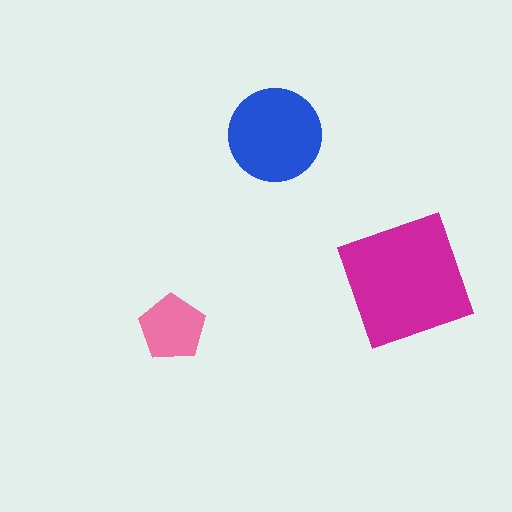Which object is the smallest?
The pink pentagon.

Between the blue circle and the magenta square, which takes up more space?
The magenta square.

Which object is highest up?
The blue circle is topmost.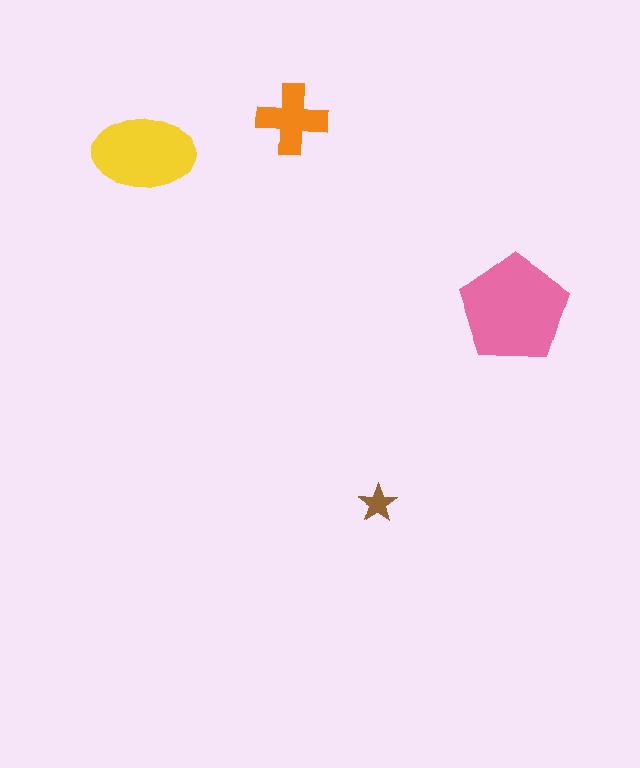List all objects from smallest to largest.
The brown star, the orange cross, the yellow ellipse, the pink pentagon.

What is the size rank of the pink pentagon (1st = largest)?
1st.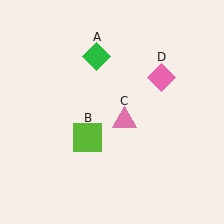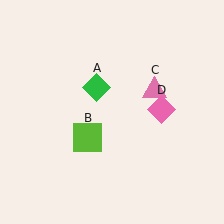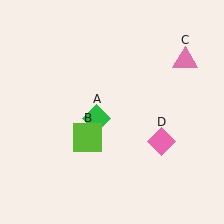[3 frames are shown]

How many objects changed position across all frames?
3 objects changed position: green diamond (object A), pink triangle (object C), pink diamond (object D).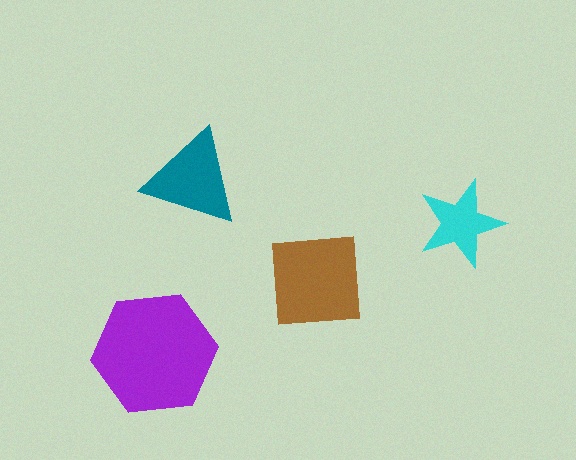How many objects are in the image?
There are 4 objects in the image.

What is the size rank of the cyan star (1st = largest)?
4th.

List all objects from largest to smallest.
The purple hexagon, the brown square, the teal triangle, the cyan star.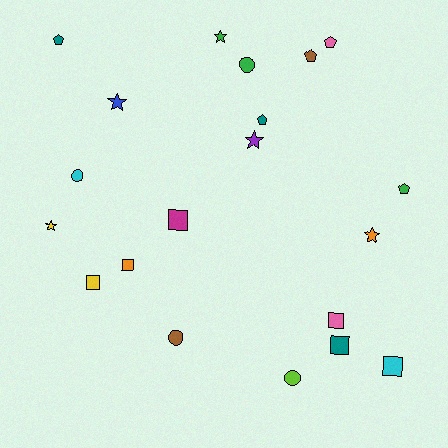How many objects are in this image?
There are 20 objects.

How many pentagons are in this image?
There are 5 pentagons.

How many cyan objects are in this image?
There are 2 cyan objects.